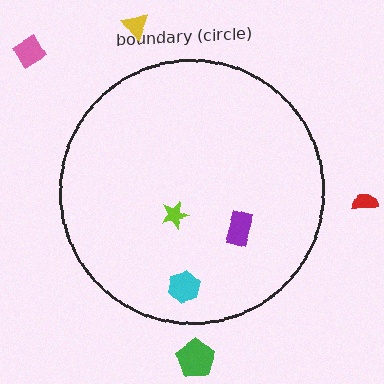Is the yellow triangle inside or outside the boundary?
Outside.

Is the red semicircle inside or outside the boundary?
Outside.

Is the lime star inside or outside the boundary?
Inside.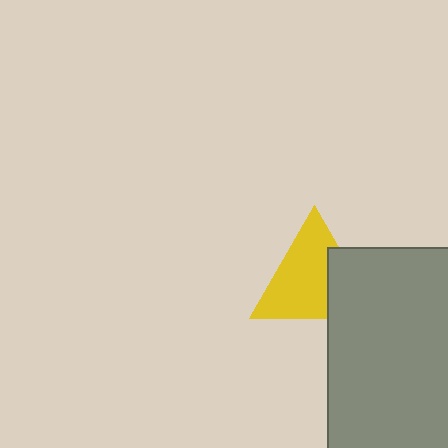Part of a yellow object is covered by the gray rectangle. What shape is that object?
It is a triangle.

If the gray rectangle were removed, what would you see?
You would see the complete yellow triangle.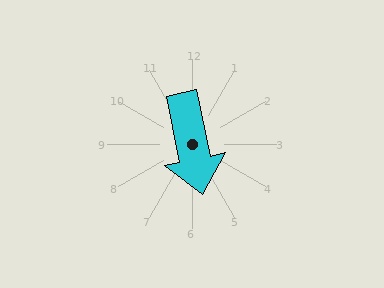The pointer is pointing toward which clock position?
Roughly 6 o'clock.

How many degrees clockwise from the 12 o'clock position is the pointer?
Approximately 168 degrees.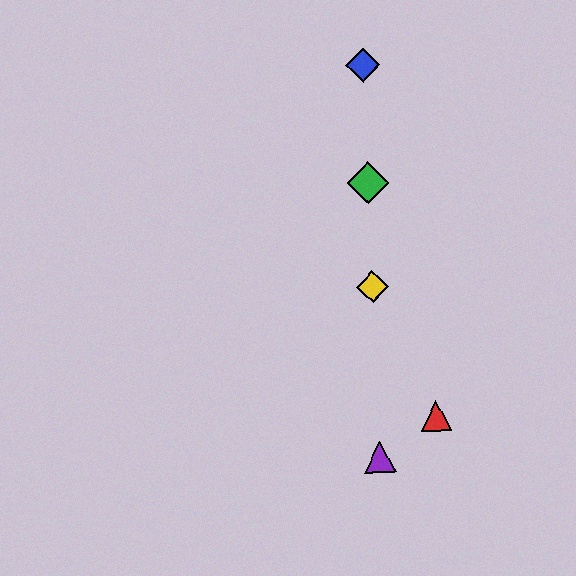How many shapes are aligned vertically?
4 shapes (the blue diamond, the green diamond, the yellow diamond, the purple triangle) are aligned vertically.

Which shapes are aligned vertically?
The blue diamond, the green diamond, the yellow diamond, the purple triangle are aligned vertically.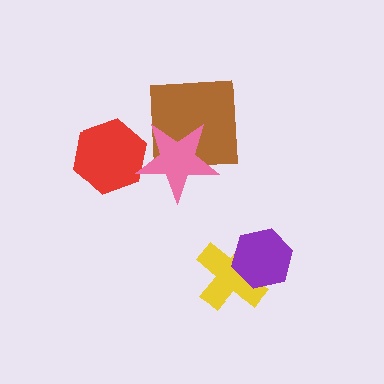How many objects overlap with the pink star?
2 objects overlap with the pink star.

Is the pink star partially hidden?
No, no other shape covers it.